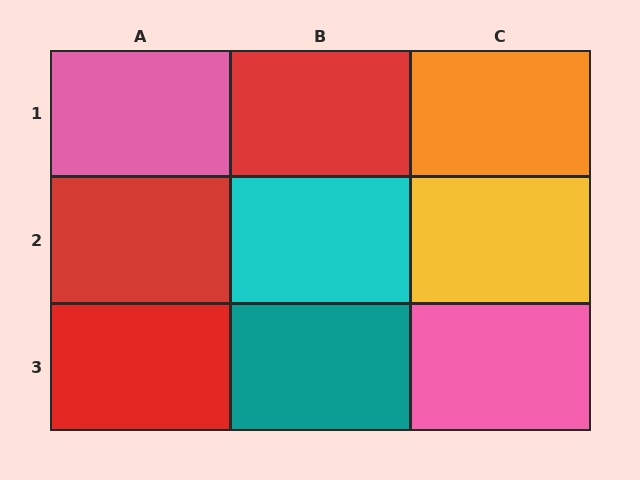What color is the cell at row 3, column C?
Pink.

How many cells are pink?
2 cells are pink.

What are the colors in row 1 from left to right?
Pink, red, orange.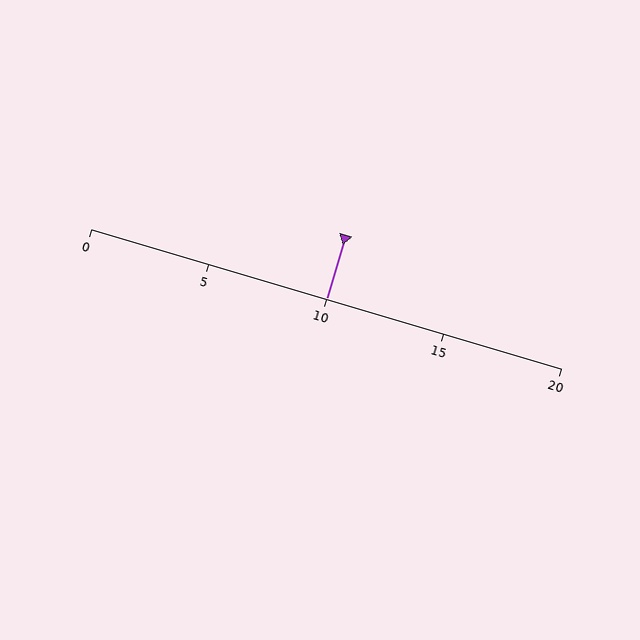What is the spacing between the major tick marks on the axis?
The major ticks are spaced 5 apart.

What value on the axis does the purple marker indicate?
The marker indicates approximately 10.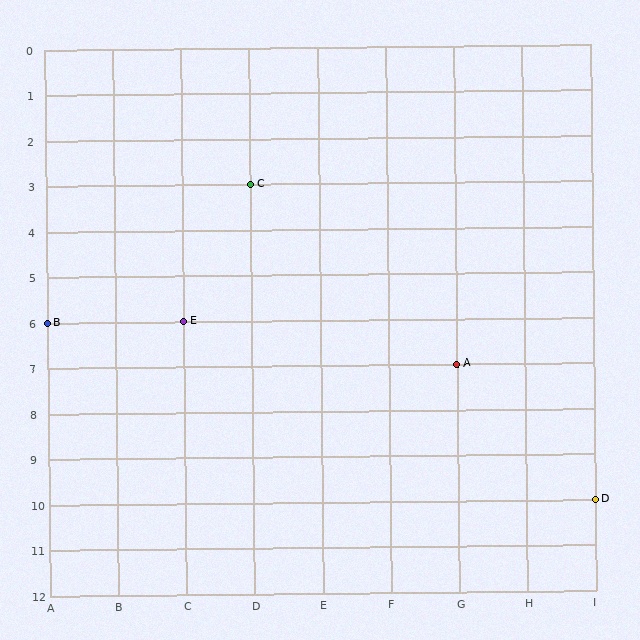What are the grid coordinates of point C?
Point C is at grid coordinates (D, 3).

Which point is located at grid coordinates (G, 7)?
Point A is at (G, 7).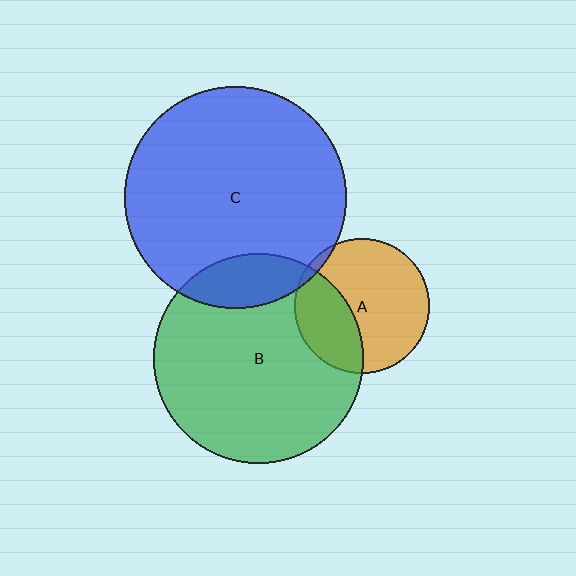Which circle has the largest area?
Circle C (blue).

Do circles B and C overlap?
Yes.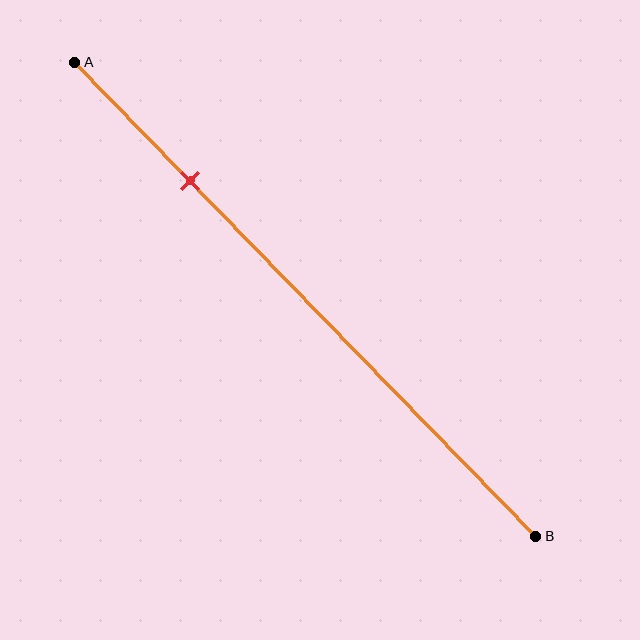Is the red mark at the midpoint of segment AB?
No, the mark is at about 25% from A, not at the 50% midpoint.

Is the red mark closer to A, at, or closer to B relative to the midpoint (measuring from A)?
The red mark is closer to point A than the midpoint of segment AB.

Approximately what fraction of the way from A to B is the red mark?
The red mark is approximately 25% of the way from A to B.